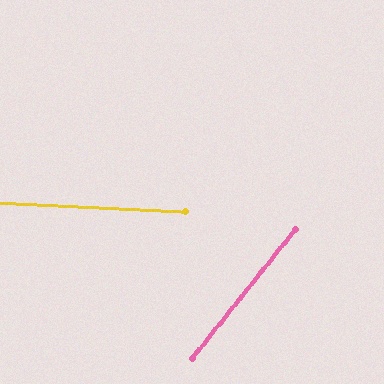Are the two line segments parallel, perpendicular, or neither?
Neither parallel nor perpendicular — they differ by about 54°.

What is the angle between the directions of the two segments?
Approximately 54 degrees.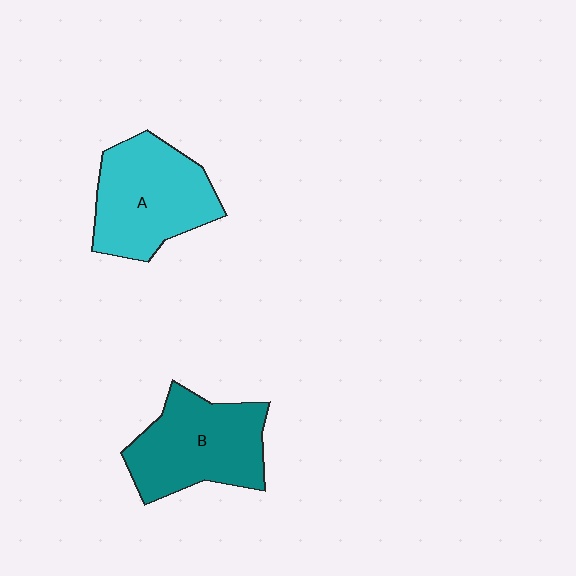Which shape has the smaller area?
Shape B (teal).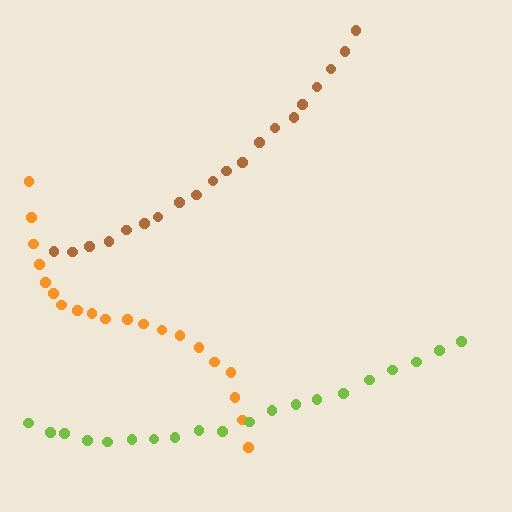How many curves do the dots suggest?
There are 3 distinct paths.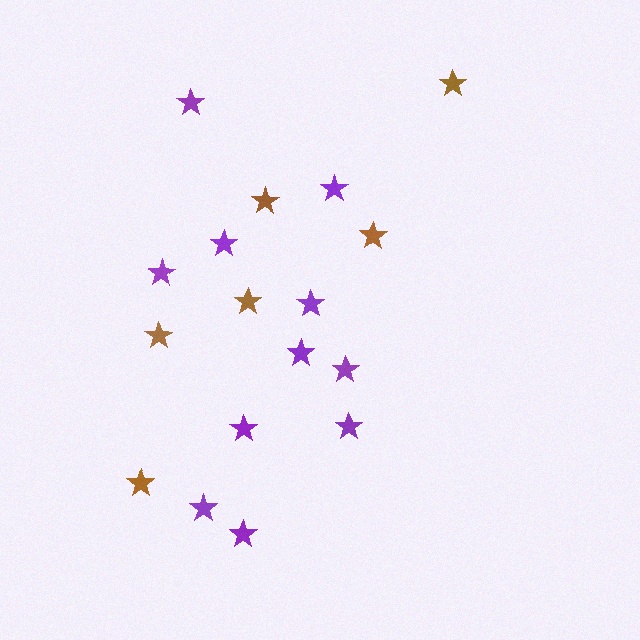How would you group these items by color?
There are 2 groups: one group of brown stars (6) and one group of purple stars (11).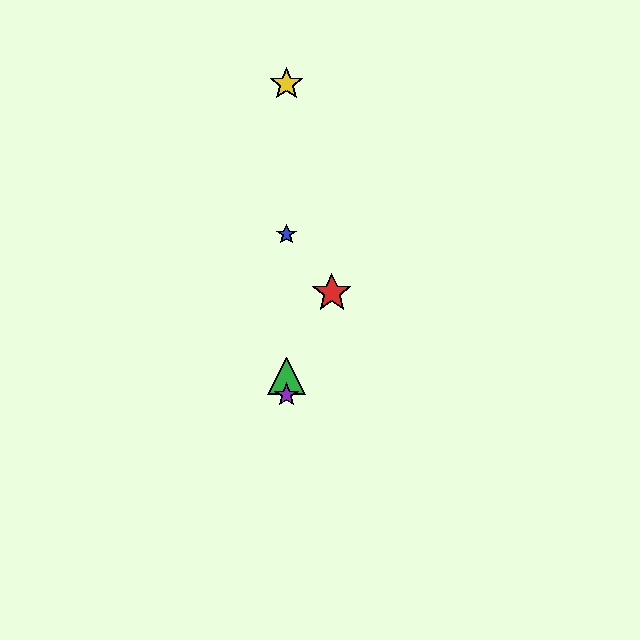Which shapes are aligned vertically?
The blue star, the green triangle, the yellow star, the purple star are aligned vertically.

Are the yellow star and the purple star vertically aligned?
Yes, both are at x≈286.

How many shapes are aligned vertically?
4 shapes (the blue star, the green triangle, the yellow star, the purple star) are aligned vertically.